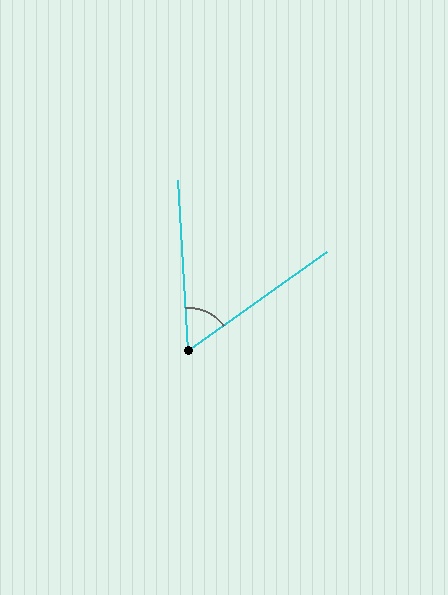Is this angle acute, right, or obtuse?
It is acute.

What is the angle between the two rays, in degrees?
Approximately 58 degrees.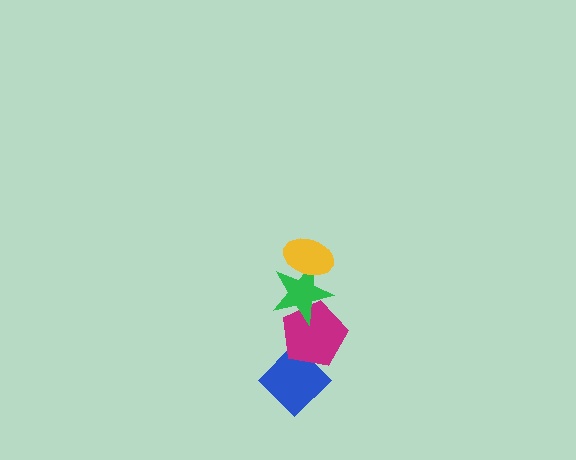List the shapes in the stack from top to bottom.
From top to bottom: the yellow ellipse, the green star, the magenta pentagon, the blue diamond.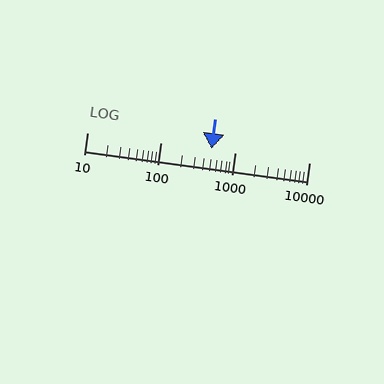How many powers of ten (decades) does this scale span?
The scale spans 3 decades, from 10 to 10000.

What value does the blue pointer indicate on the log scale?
The pointer indicates approximately 480.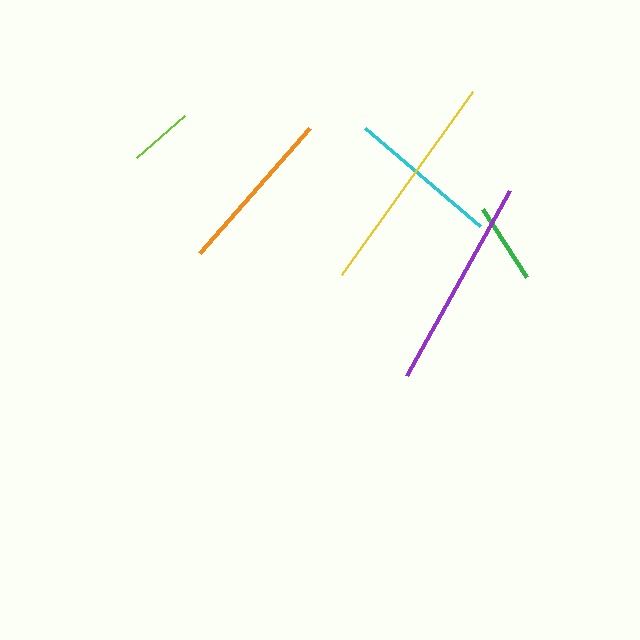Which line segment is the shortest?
The lime line is the shortest at approximately 64 pixels.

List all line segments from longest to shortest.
From longest to shortest: yellow, purple, orange, cyan, green, lime.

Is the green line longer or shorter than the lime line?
The green line is longer than the lime line.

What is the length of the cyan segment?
The cyan segment is approximately 151 pixels long.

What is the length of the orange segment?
The orange segment is approximately 167 pixels long.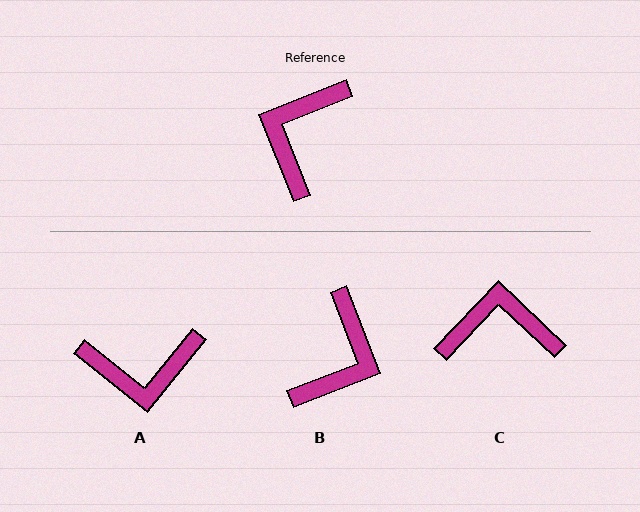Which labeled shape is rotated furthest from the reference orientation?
B, about 180 degrees away.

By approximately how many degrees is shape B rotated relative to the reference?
Approximately 180 degrees counter-clockwise.